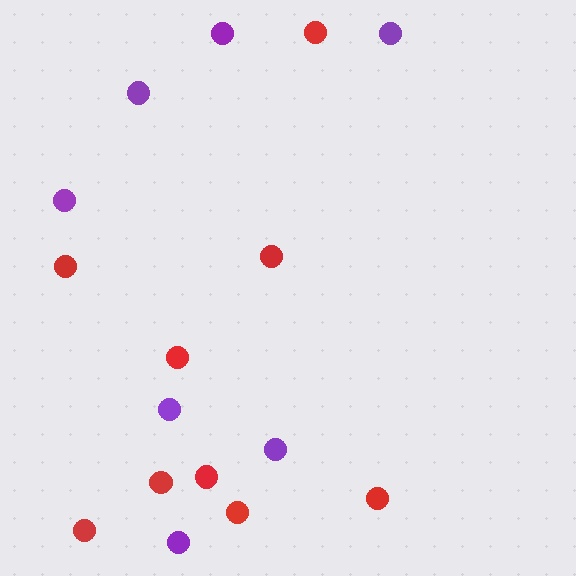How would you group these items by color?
There are 2 groups: one group of red circles (9) and one group of purple circles (7).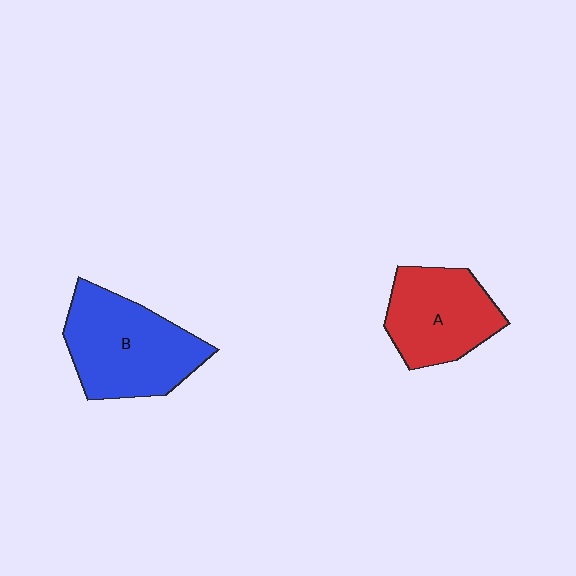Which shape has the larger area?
Shape B (blue).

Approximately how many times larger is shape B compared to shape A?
Approximately 1.3 times.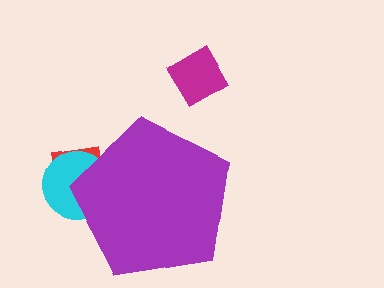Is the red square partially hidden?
Yes, the red square is partially hidden behind the purple pentagon.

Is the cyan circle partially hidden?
Yes, the cyan circle is partially hidden behind the purple pentagon.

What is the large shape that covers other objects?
A purple pentagon.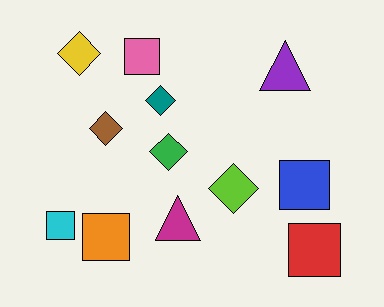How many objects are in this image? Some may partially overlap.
There are 12 objects.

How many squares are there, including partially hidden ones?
There are 5 squares.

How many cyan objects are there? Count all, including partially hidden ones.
There is 1 cyan object.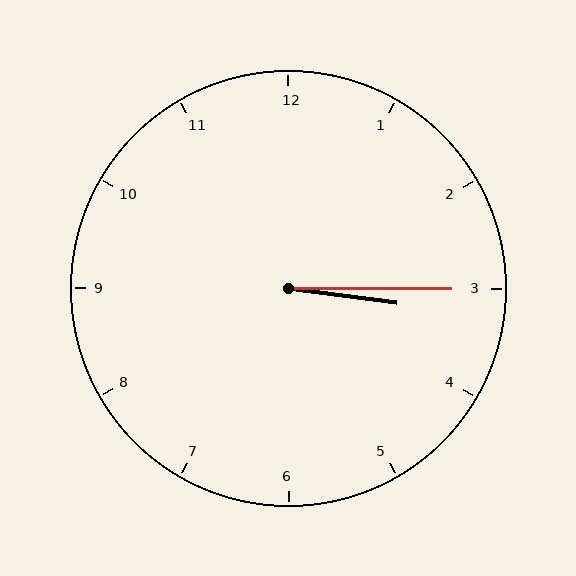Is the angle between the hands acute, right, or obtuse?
It is acute.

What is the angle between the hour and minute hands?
Approximately 8 degrees.